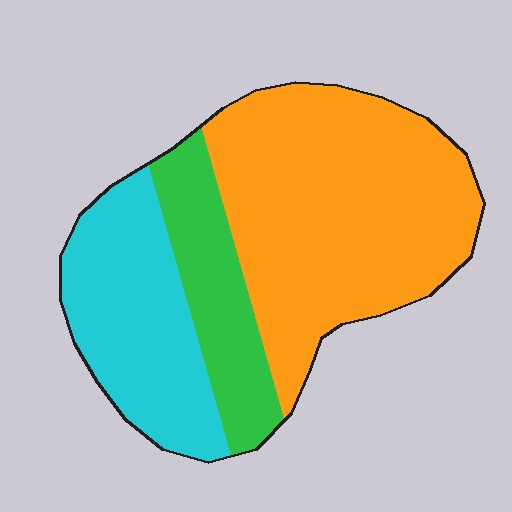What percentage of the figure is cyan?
Cyan covers around 30% of the figure.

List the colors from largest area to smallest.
From largest to smallest: orange, cyan, green.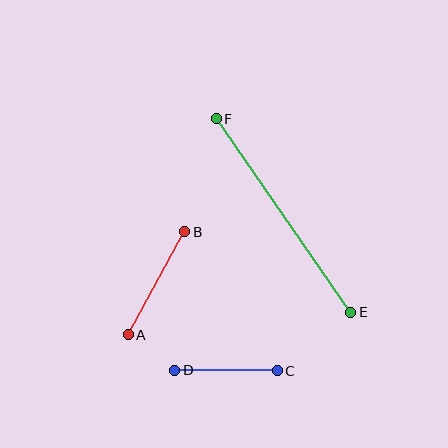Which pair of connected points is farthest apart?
Points E and F are farthest apart.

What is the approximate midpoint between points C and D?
The midpoint is at approximately (226, 370) pixels.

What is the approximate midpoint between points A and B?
The midpoint is at approximately (157, 283) pixels.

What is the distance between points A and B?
The distance is approximately 118 pixels.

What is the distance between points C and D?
The distance is approximately 103 pixels.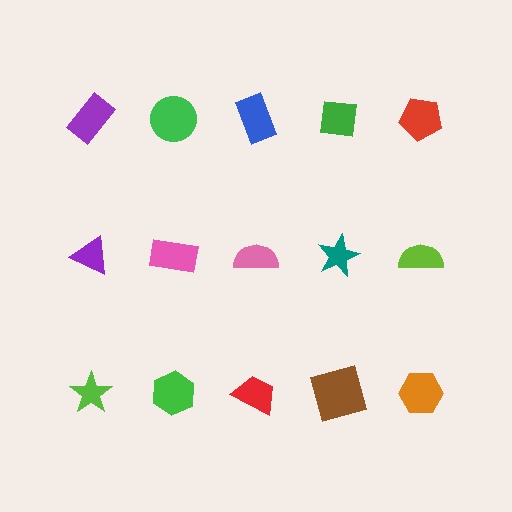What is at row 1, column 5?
A red pentagon.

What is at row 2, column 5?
A lime semicircle.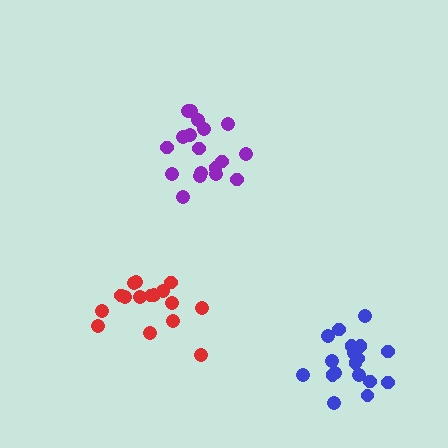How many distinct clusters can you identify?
There are 3 distinct clusters.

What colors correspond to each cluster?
The clusters are colored: red, blue, purple.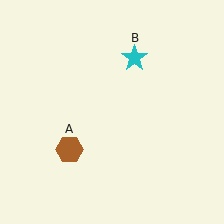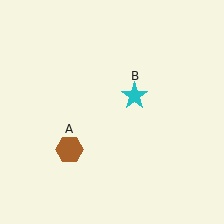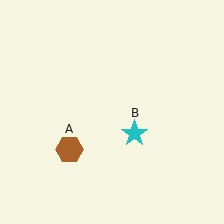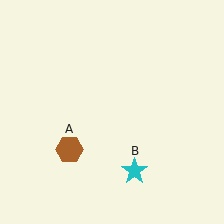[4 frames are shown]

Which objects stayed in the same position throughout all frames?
Brown hexagon (object A) remained stationary.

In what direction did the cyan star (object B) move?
The cyan star (object B) moved down.